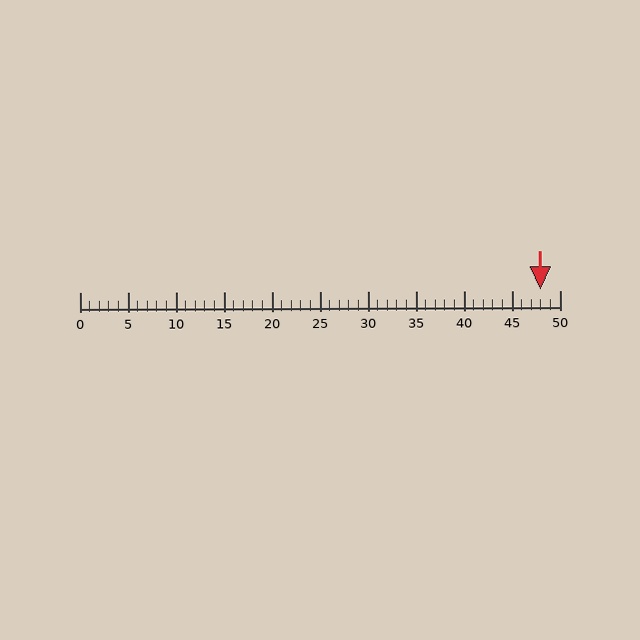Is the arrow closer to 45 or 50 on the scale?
The arrow is closer to 50.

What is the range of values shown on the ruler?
The ruler shows values from 0 to 50.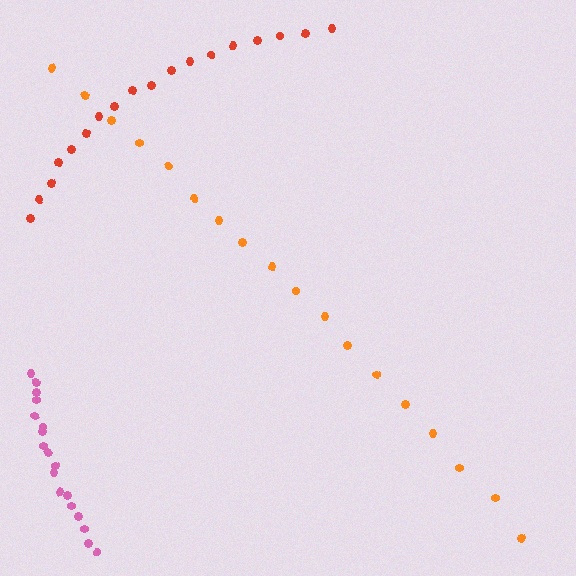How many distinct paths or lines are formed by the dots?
There are 3 distinct paths.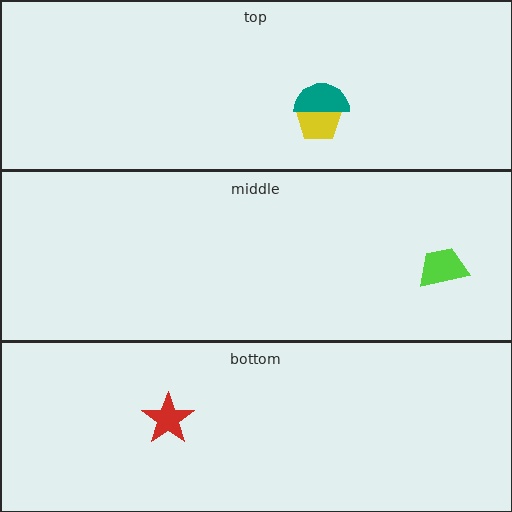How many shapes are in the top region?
2.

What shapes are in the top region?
The yellow pentagon, the teal semicircle.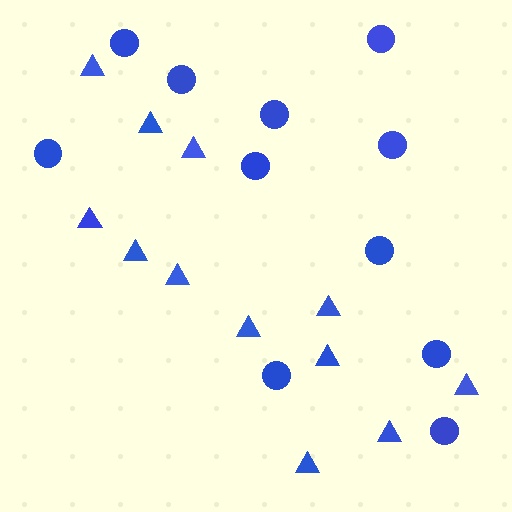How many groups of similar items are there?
There are 2 groups: one group of triangles (12) and one group of circles (11).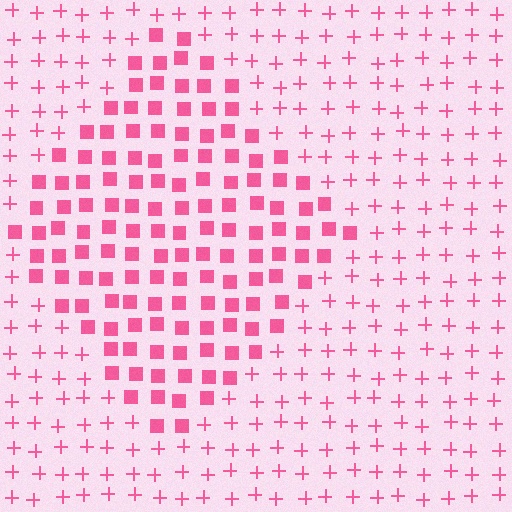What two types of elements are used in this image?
The image uses squares inside the diamond region and plus signs outside it.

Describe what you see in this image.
The image is filled with small pink elements arranged in a uniform grid. A diamond-shaped region contains squares, while the surrounding area contains plus signs. The boundary is defined purely by the change in element shape.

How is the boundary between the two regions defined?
The boundary is defined by a change in element shape: squares inside vs. plus signs outside. All elements share the same color and spacing.